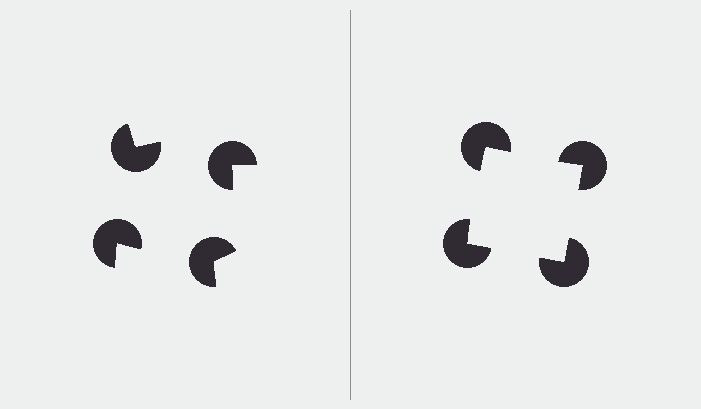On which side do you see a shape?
An illusory square appears on the right side. On the left side the wedge cuts are rotated, so no coherent shape forms.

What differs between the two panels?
The pac-man discs are positioned identically on both sides; only the wedge orientations differ. On the right they align to a square; on the left they are misaligned.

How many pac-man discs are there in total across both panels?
8 — 4 on each side.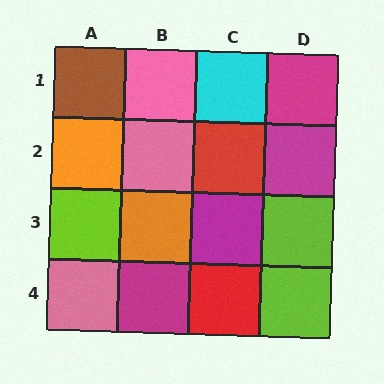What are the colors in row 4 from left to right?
Pink, magenta, red, lime.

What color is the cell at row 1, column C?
Cyan.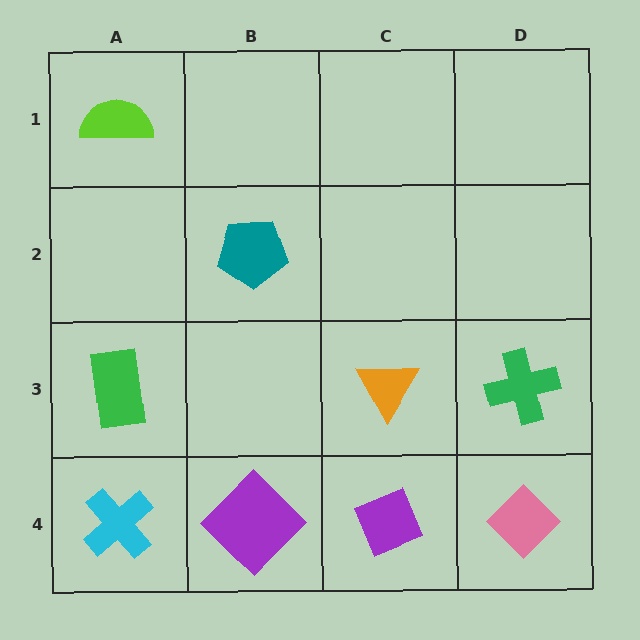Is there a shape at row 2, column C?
No, that cell is empty.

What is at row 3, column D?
A green cross.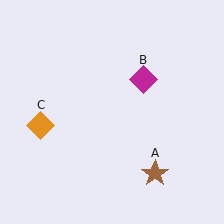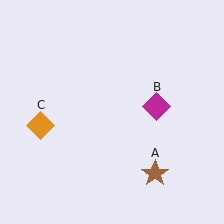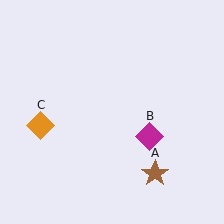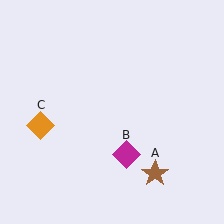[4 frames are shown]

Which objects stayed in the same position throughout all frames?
Brown star (object A) and orange diamond (object C) remained stationary.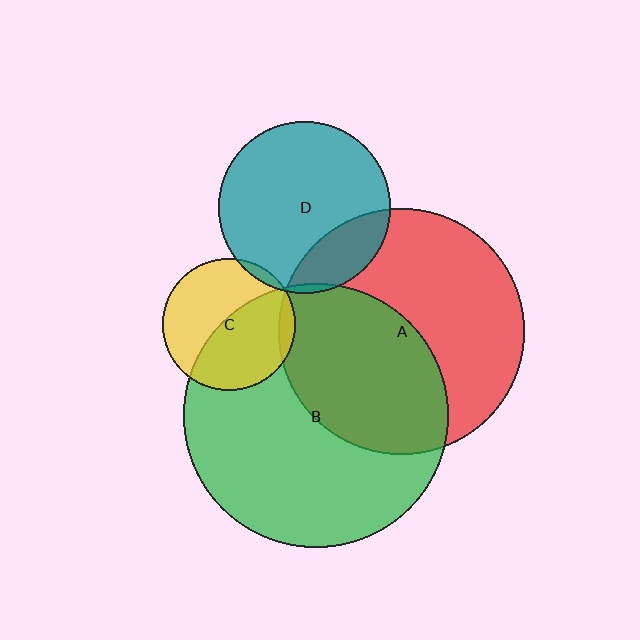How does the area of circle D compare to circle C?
Approximately 1.7 times.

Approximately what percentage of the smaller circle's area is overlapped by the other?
Approximately 5%.